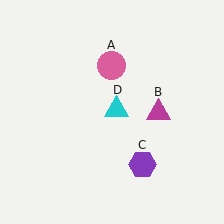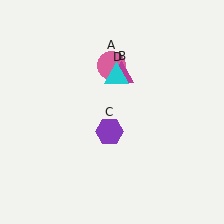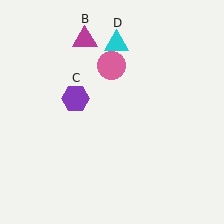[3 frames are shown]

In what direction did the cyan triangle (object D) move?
The cyan triangle (object D) moved up.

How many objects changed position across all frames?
3 objects changed position: magenta triangle (object B), purple hexagon (object C), cyan triangle (object D).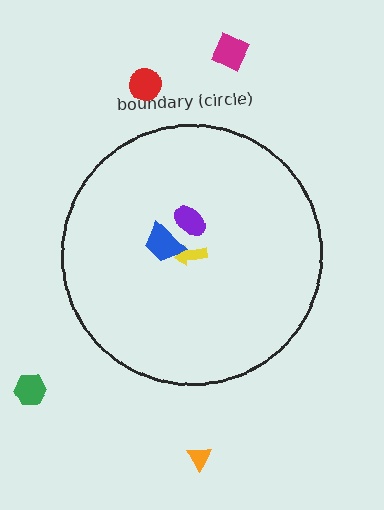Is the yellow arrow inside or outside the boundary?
Inside.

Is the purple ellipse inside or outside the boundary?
Inside.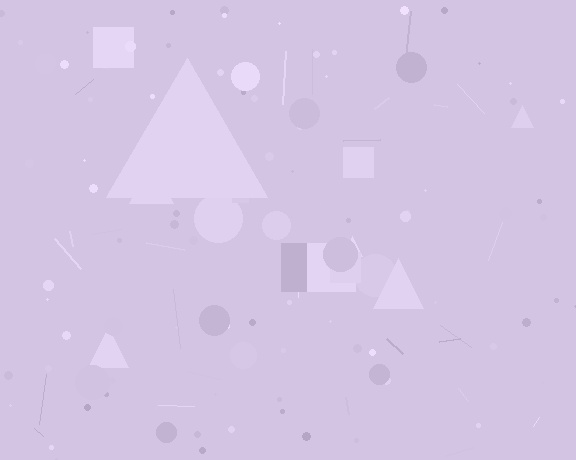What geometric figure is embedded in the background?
A triangle is embedded in the background.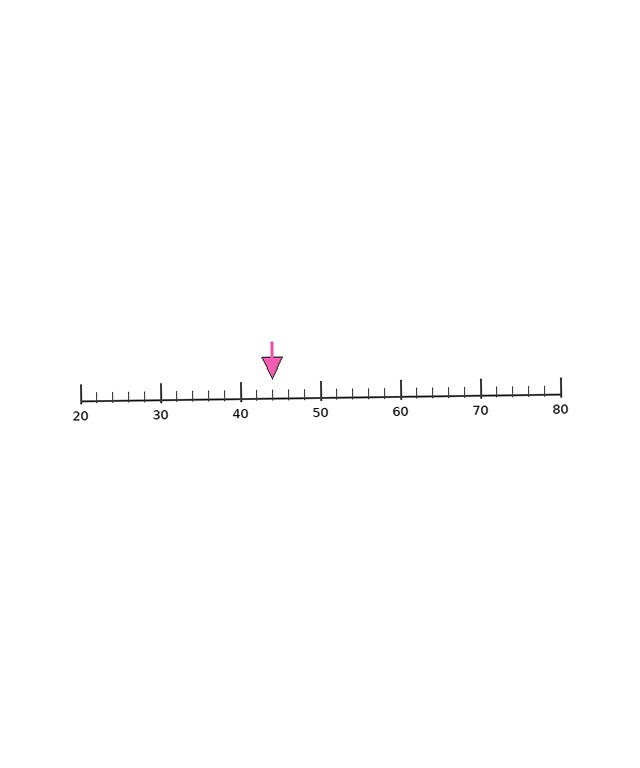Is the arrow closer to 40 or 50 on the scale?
The arrow is closer to 40.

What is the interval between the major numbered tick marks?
The major tick marks are spaced 10 units apart.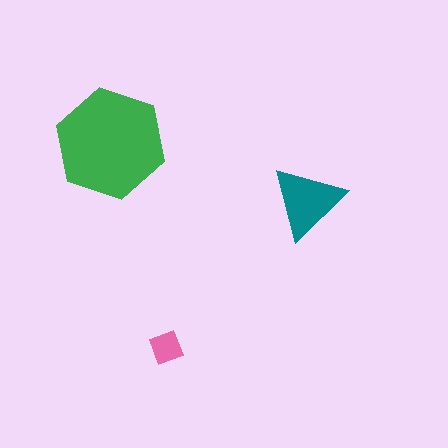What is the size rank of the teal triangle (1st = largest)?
2nd.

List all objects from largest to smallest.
The green hexagon, the teal triangle, the pink diamond.